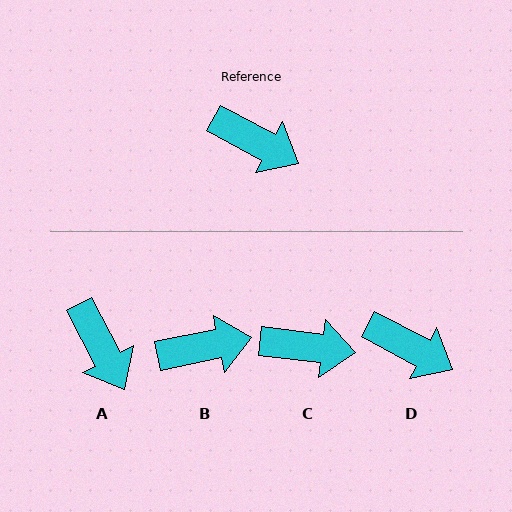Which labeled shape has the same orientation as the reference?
D.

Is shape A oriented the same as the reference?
No, it is off by about 34 degrees.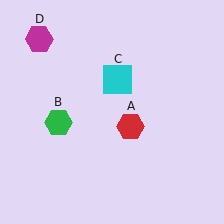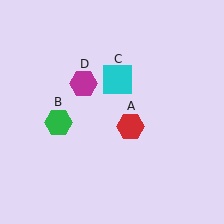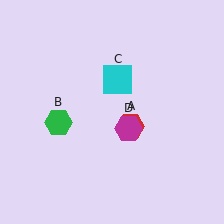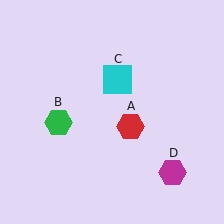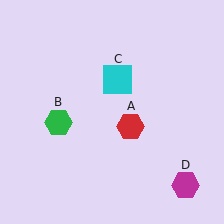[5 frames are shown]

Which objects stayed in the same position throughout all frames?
Red hexagon (object A) and green hexagon (object B) and cyan square (object C) remained stationary.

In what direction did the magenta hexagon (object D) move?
The magenta hexagon (object D) moved down and to the right.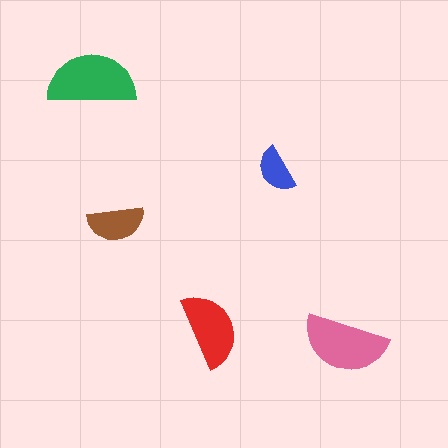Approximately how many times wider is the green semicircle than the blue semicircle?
About 2 times wider.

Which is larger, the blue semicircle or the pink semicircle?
The pink one.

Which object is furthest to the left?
The green semicircle is leftmost.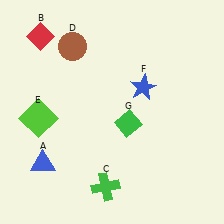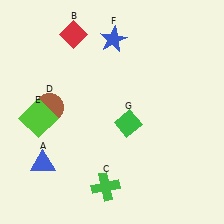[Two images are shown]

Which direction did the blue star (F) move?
The blue star (F) moved up.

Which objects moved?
The objects that moved are: the red diamond (B), the brown circle (D), the blue star (F).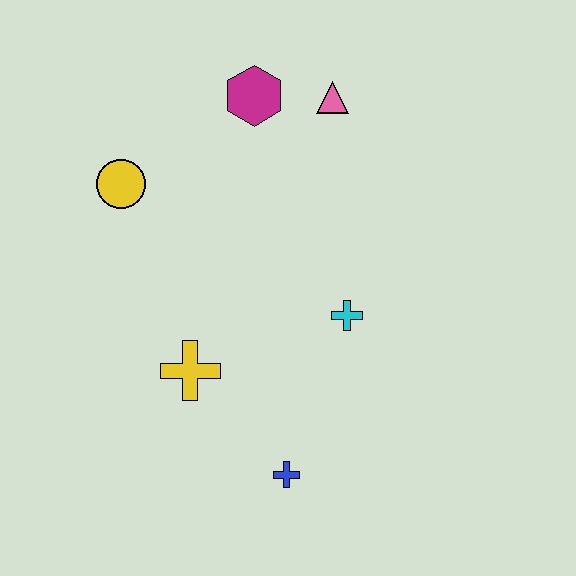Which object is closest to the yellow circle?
The magenta hexagon is closest to the yellow circle.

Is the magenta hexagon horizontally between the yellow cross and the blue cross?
Yes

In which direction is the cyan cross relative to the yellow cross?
The cyan cross is to the right of the yellow cross.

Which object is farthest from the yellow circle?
The blue cross is farthest from the yellow circle.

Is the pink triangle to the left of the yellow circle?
No